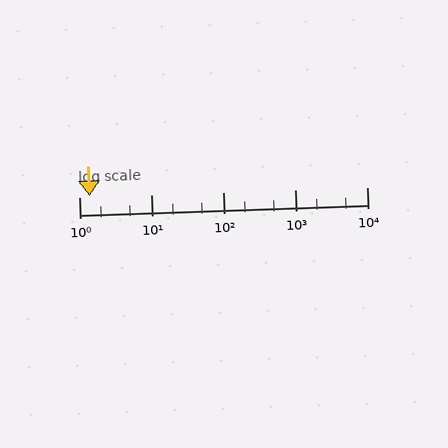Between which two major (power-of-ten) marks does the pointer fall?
The pointer is between 1 and 10.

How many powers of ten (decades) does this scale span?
The scale spans 4 decades, from 1 to 10000.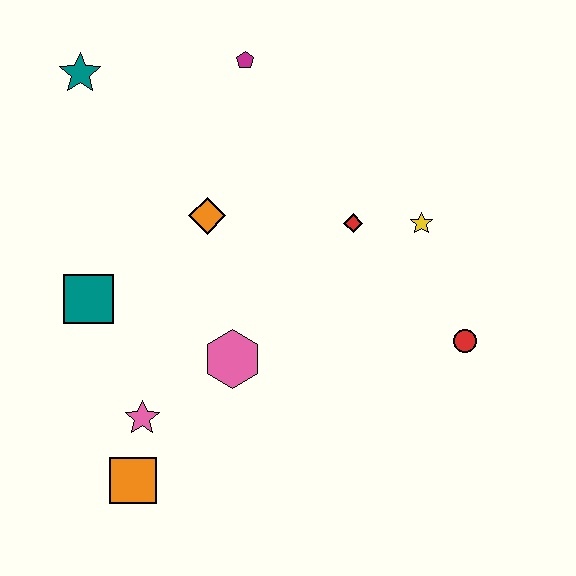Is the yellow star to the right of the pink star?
Yes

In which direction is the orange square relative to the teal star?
The orange square is below the teal star.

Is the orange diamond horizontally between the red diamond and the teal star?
Yes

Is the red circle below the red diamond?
Yes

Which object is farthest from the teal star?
The red circle is farthest from the teal star.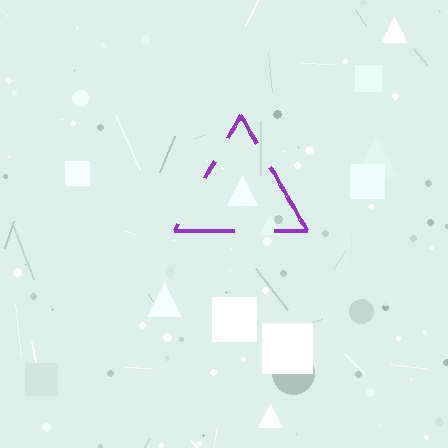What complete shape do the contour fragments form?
The contour fragments form a triangle.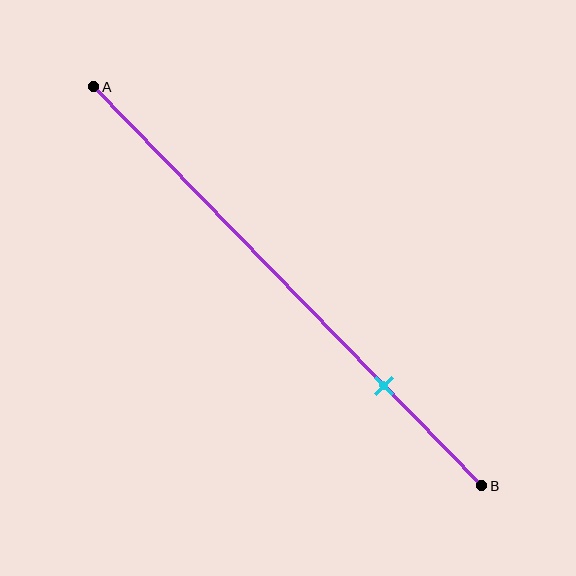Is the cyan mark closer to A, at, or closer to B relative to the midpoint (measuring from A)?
The cyan mark is closer to point B than the midpoint of segment AB.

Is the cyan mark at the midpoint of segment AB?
No, the mark is at about 75% from A, not at the 50% midpoint.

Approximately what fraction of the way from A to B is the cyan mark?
The cyan mark is approximately 75% of the way from A to B.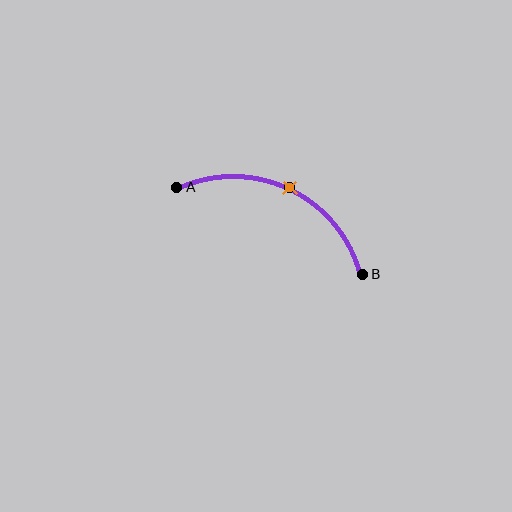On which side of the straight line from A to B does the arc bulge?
The arc bulges above the straight line connecting A and B.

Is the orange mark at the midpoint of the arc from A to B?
Yes. The orange mark lies on the arc at equal arc-length from both A and B — it is the arc midpoint.